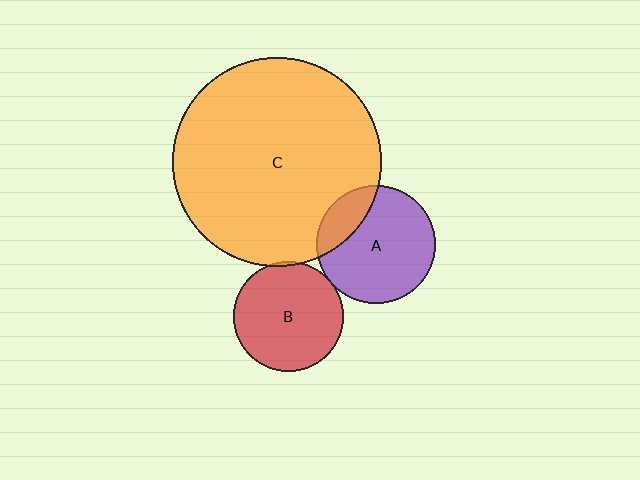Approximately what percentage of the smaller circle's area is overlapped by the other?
Approximately 5%.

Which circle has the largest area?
Circle C (orange).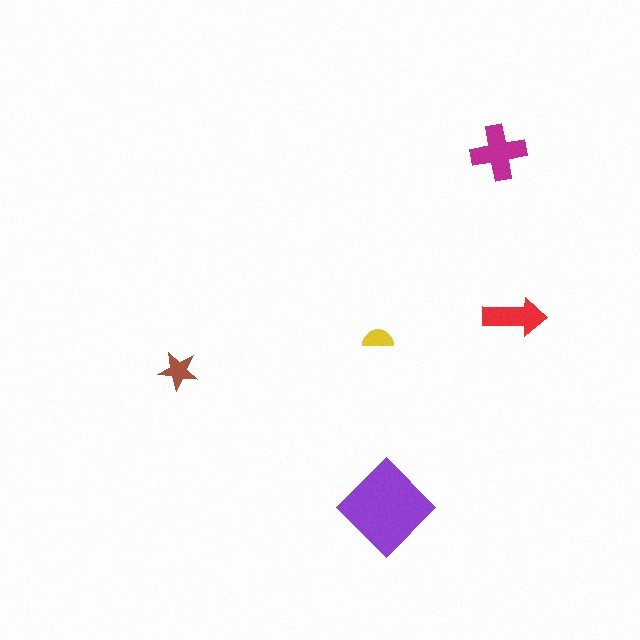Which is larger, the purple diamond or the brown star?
The purple diamond.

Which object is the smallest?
The yellow semicircle.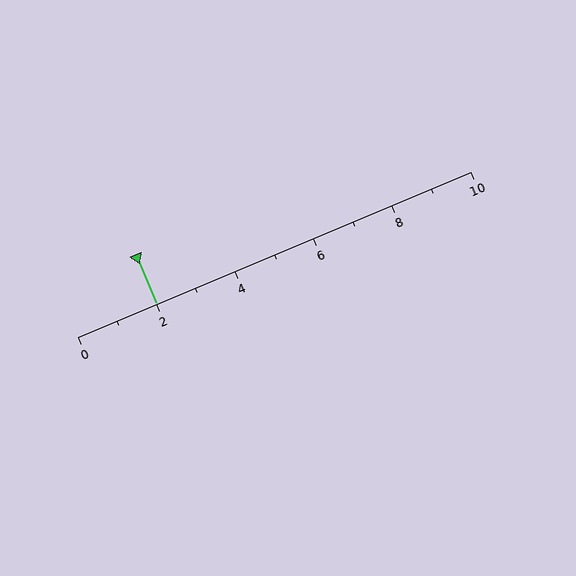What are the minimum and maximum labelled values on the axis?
The axis runs from 0 to 10.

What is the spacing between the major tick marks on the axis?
The major ticks are spaced 2 apart.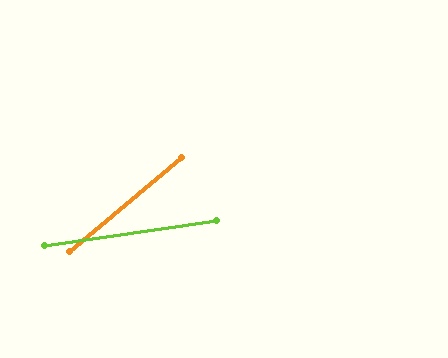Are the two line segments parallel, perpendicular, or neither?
Neither parallel nor perpendicular — they differ by about 32°.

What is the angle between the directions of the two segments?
Approximately 32 degrees.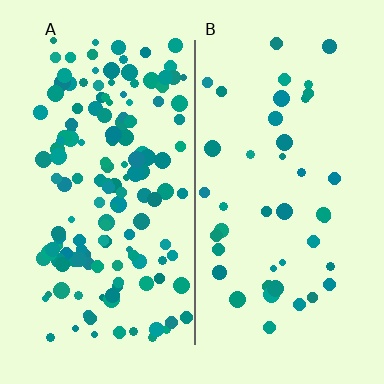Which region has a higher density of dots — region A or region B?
A (the left).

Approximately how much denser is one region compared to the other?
Approximately 3.4× — region A over region B.